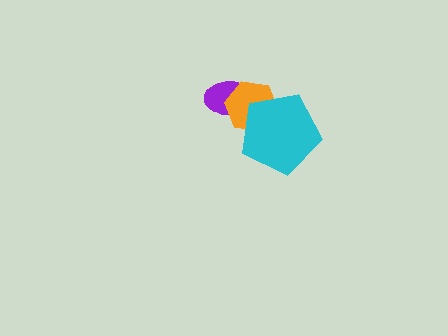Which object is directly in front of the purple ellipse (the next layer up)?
The orange hexagon is directly in front of the purple ellipse.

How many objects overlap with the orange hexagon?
2 objects overlap with the orange hexagon.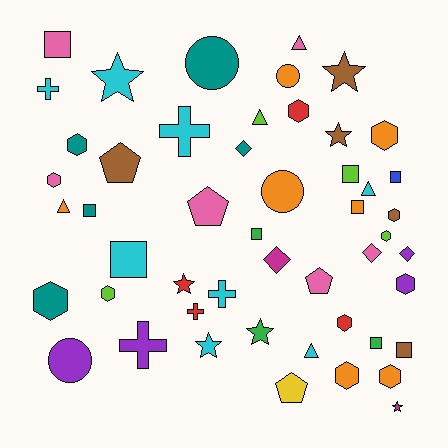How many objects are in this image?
There are 50 objects.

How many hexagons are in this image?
There are 12 hexagons.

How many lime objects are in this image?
There are 4 lime objects.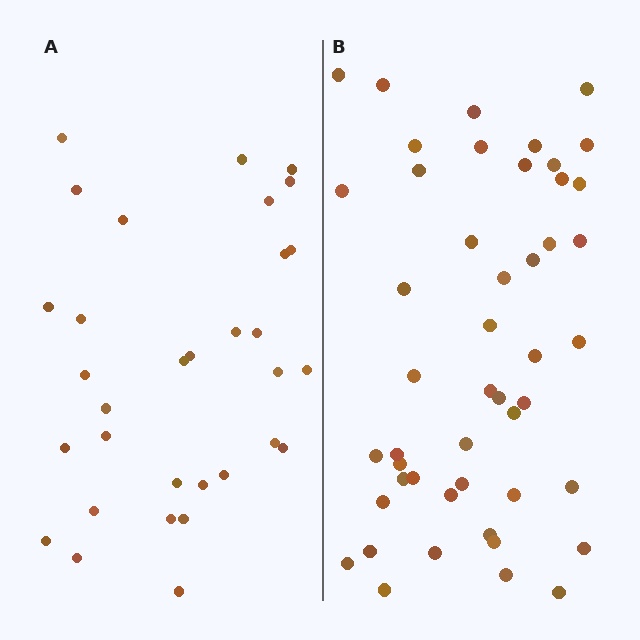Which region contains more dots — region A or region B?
Region B (the right region) has more dots.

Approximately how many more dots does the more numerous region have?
Region B has approximately 15 more dots than region A.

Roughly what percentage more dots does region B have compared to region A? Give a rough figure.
About 50% more.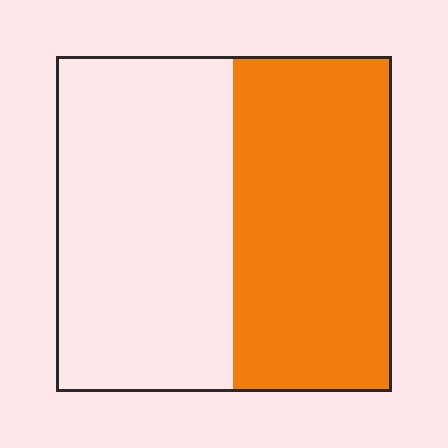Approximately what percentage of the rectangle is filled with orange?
Approximately 45%.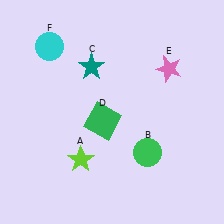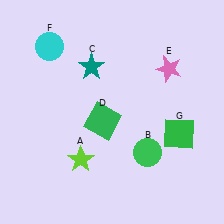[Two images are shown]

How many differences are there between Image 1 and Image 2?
There is 1 difference between the two images.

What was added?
A green square (G) was added in Image 2.